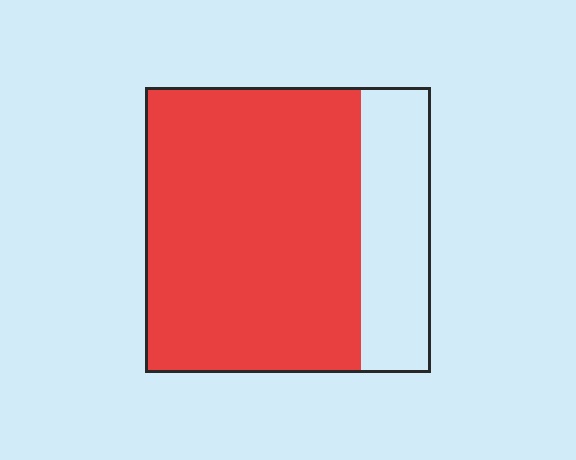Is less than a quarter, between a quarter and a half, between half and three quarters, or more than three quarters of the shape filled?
More than three quarters.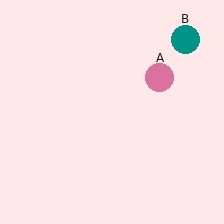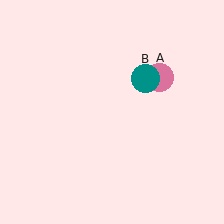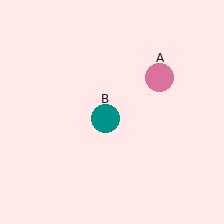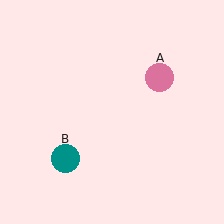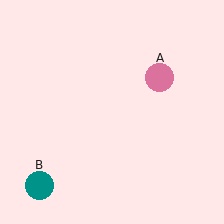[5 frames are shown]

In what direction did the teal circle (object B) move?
The teal circle (object B) moved down and to the left.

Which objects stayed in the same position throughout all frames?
Pink circle (object A) remained stationary.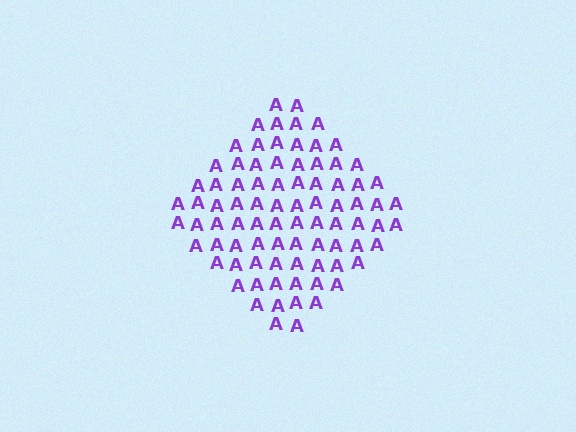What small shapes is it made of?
It is made of small letter A's.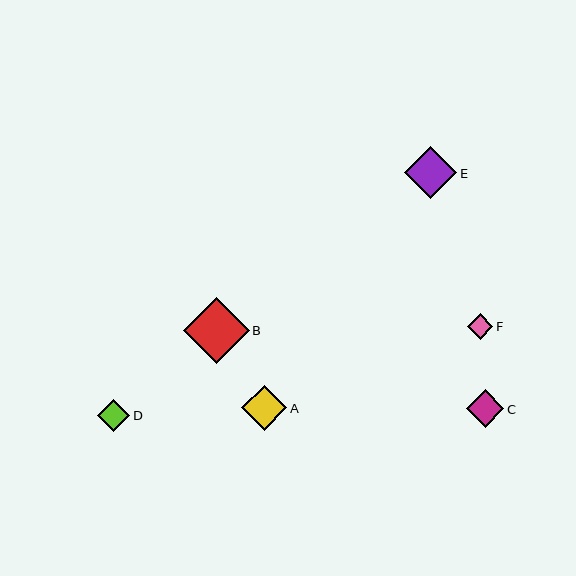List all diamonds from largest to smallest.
From largest to smallest: B, E, A, C, D, F.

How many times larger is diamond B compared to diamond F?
Diamond B is approximately 2.6 times the size of diamond F.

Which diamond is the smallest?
Diamond F is the smallest with a size of approximately 25 pixels.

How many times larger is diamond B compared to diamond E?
Diamond B is approximately 1.3 times the size of diamond E.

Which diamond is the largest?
Diamond B is the largest with a size of approximately 66 pixels.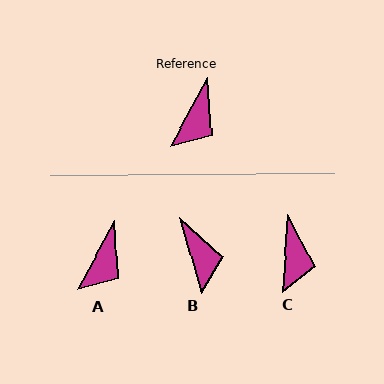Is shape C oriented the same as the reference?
No, it is off by about 25 degrees.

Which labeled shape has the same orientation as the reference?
A.